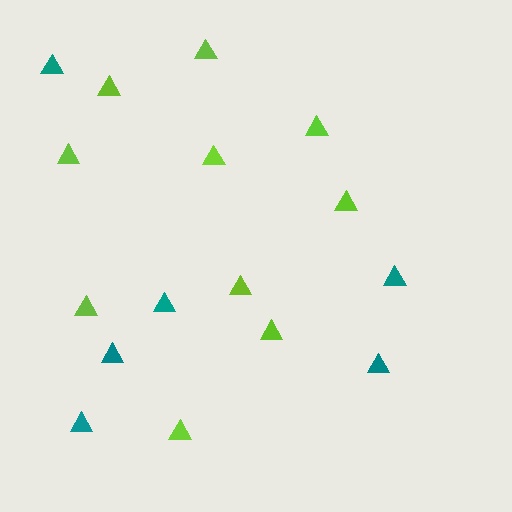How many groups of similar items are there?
There are 2 groups: one group of lime triangles (10) and one group of teal triangles (6).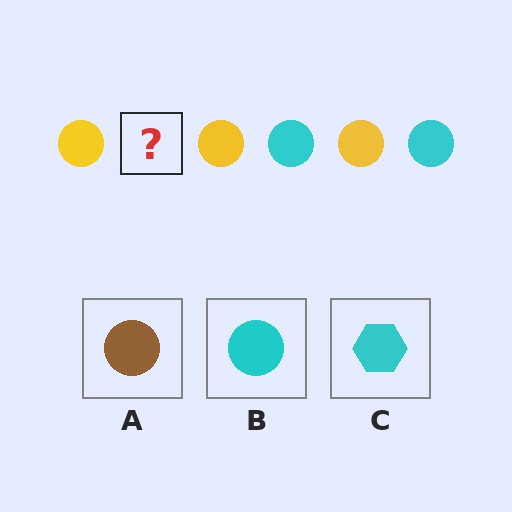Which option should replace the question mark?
Option B.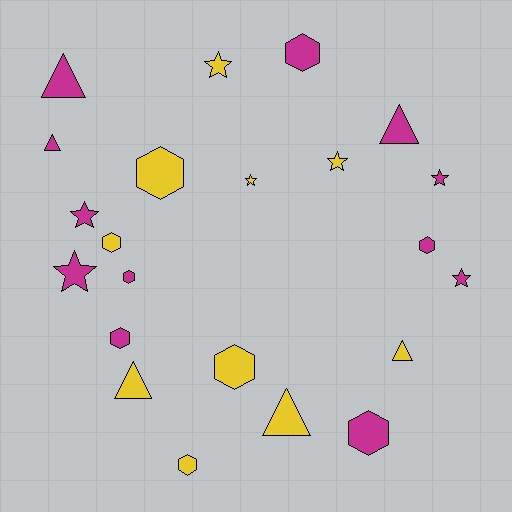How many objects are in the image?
There are 22 objects.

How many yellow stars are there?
There are 3 yellow stars.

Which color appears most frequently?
Magenta, with 12 objects.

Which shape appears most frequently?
Hexagon, with 9 objects.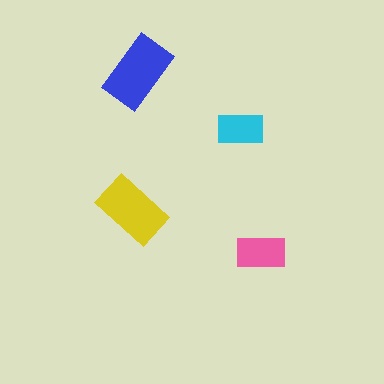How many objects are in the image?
There are 4 objects in the image.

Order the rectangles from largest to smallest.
the blue one, the yellow one, the pink one, the cyan one.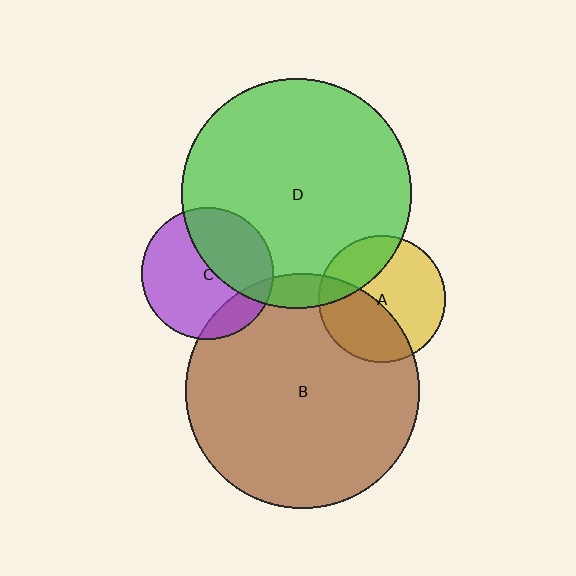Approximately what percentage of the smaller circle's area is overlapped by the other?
Approximately 40%.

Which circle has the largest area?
Circle B (brown).